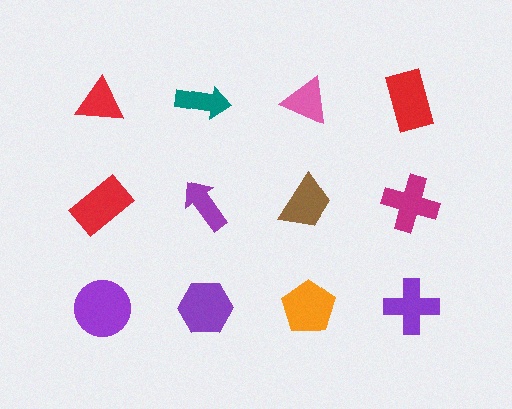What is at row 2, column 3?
A brown trapezoid.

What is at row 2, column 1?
A red rectangle.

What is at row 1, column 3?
A pink triangle.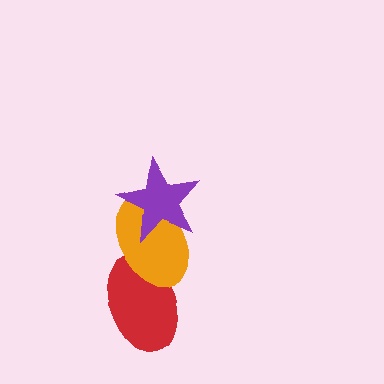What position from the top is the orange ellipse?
The orange ellipse is 2nd from the top.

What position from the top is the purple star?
The purple star is 1st from the top.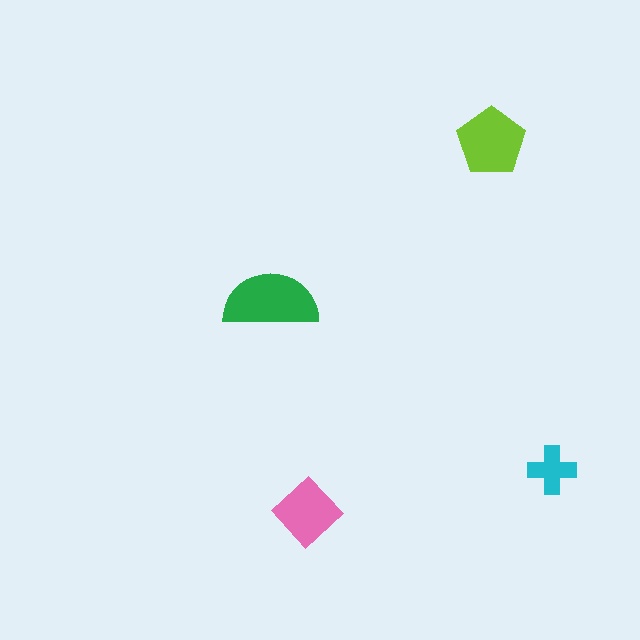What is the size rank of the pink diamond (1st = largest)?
3rd.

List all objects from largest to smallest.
The green semicircle, the lime pentagon, the pink diamond, the cyan cross.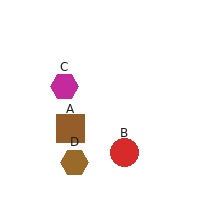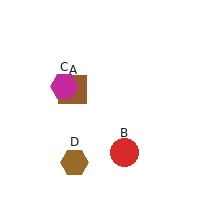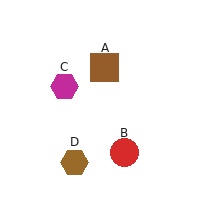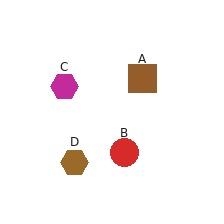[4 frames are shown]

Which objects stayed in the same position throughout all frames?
Red circle (object B) and magenta hexagon (object C) and brown hexagon (object D) remained stationary.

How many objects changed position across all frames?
1 object changed position: brown square (object A).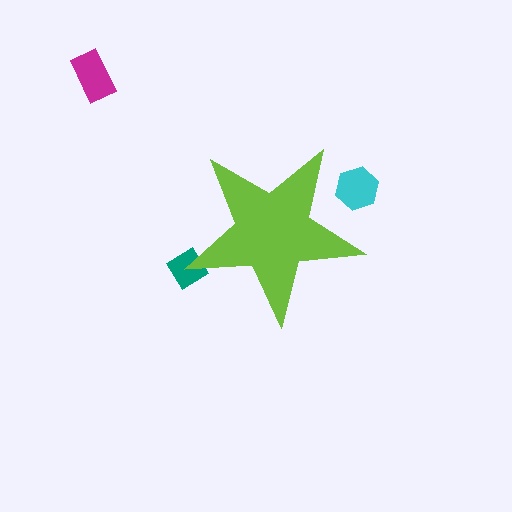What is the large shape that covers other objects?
A lime star.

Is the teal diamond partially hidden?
Yes, the teal diamond is partially hidden behind the lime star.